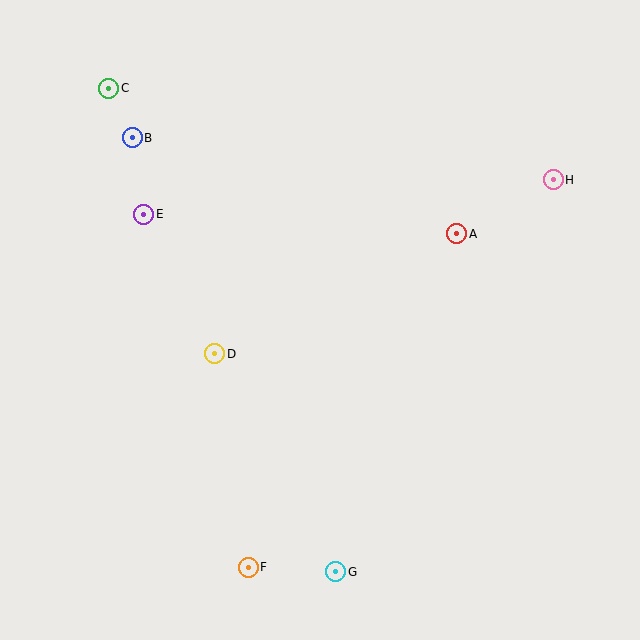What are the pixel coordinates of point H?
Point H is at (553, 180).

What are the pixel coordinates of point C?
Point C is at (109, 88).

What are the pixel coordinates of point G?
Point G is at (336, 572).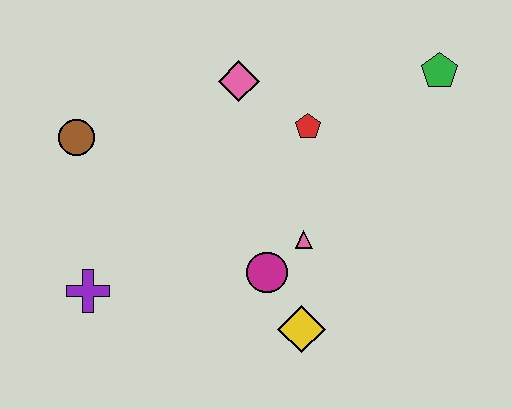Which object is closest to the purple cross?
The brown circle is closest to the purple cross.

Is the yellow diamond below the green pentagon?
Yes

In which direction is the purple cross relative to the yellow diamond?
The purple cross is to the left of the yellow diamond.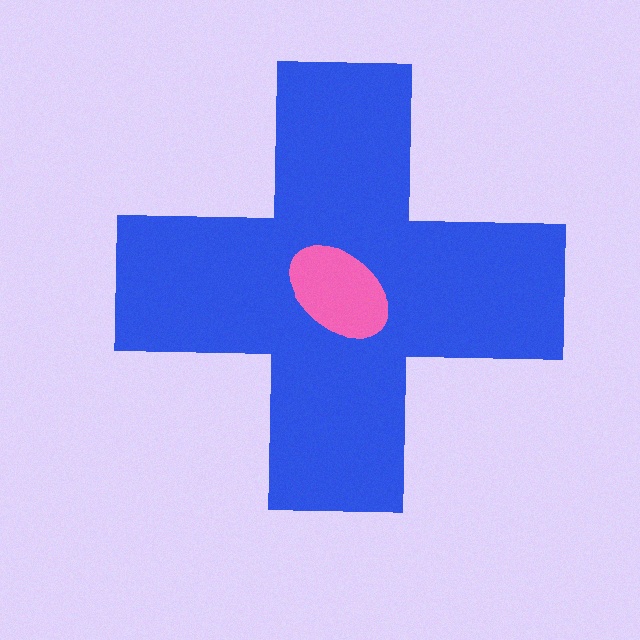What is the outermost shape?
The blue cross.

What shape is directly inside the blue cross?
The pink ellipse.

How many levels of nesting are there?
2.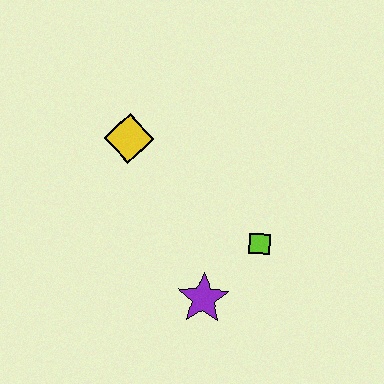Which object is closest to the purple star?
The lime square is closest to the purple star.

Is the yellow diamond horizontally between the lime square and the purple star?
No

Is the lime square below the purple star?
No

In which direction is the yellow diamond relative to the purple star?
The yellow diamond is above the purple star.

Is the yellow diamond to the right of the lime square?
No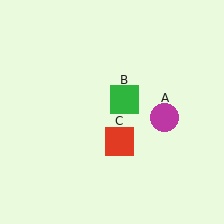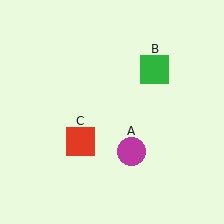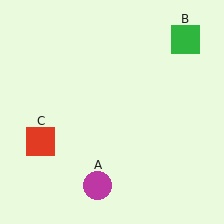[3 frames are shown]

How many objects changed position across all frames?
3 objects changed position: magenta circle (object A), green square (object B), red square (object C).